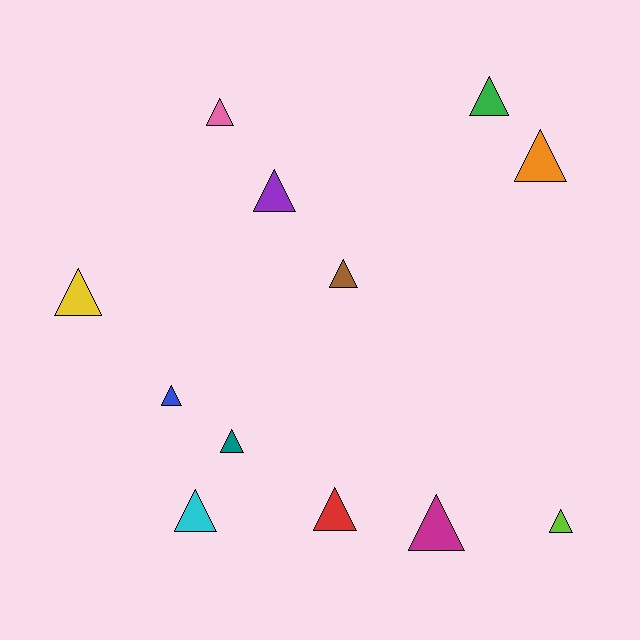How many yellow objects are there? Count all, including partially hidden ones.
There is 1 yellow object.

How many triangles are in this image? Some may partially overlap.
There are 12 triangles.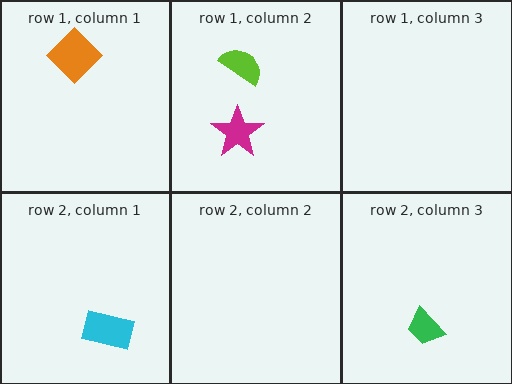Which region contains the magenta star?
The row 1, column 2 region.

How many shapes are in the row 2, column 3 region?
1.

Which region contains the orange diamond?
The row 1, column 1 region.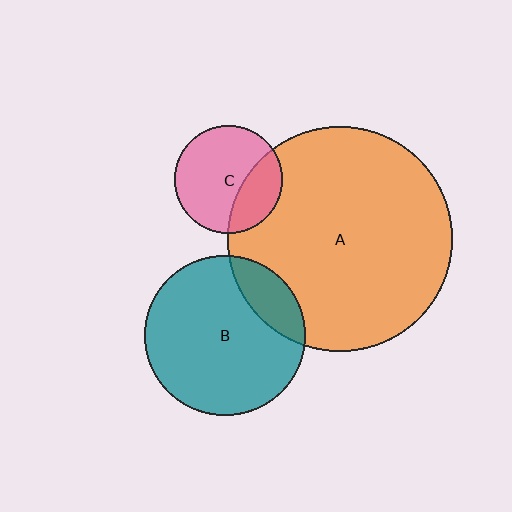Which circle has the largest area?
Circle A (orange).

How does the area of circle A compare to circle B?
Approximately 2.0 times.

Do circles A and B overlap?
Yes.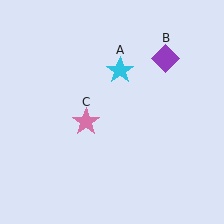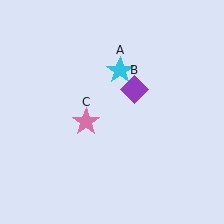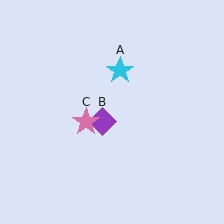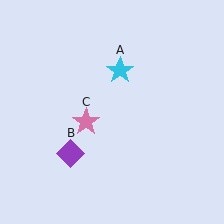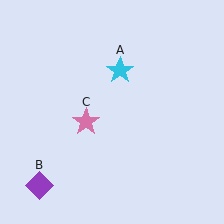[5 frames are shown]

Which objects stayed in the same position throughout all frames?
Cyan star (object A) and pink star (object C) remained stationary.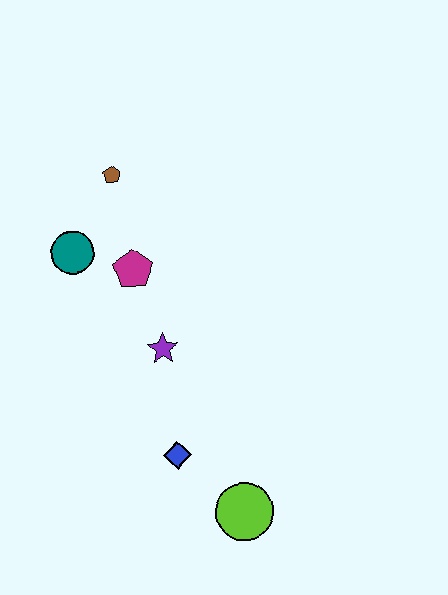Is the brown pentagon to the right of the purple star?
No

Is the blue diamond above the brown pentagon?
No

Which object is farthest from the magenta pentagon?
The lime circle is farthest from the magenta pentagon.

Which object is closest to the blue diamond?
The lime circle is closest to the blue diamond.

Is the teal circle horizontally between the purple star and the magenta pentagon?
No